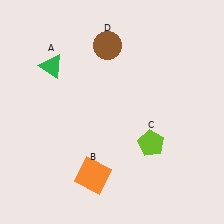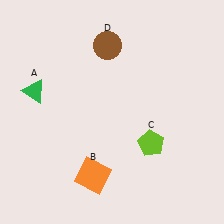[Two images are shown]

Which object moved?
The green triangle (A) moved down.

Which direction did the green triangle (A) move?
The green triangle (A) moved down.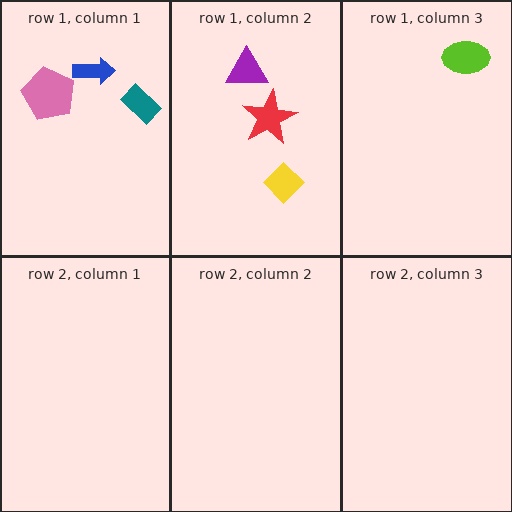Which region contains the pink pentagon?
The row 1, column 1 region.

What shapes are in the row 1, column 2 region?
The yellow diamond, the purple triangle, the red star.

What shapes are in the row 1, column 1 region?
The teal rectangle, the pink pentagon, the blue arrow.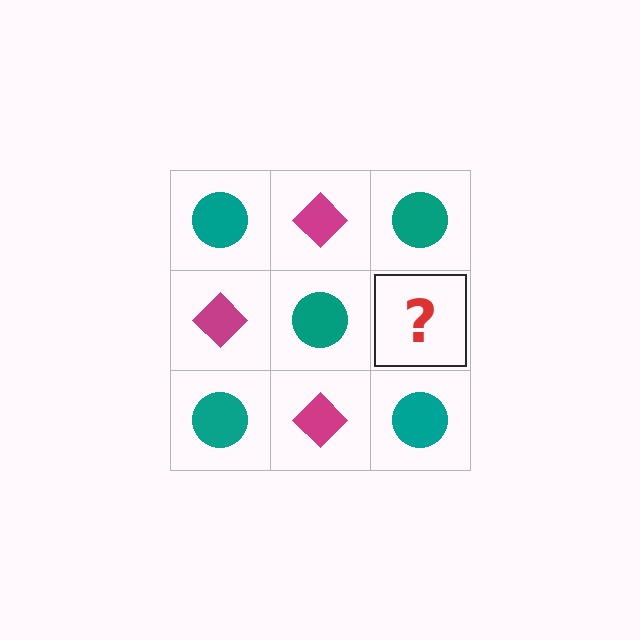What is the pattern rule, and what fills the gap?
The rule is that it alternates teal circle and magenta diamond in a checkerboard pattern. The gap should be filled with a magenta diamond.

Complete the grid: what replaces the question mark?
The question mark should be replaced with a magenta diamond.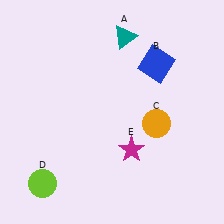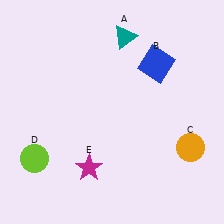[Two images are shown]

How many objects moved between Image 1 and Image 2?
3 objects moved between the two images.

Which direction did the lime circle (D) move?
The lime circle (D) moved up.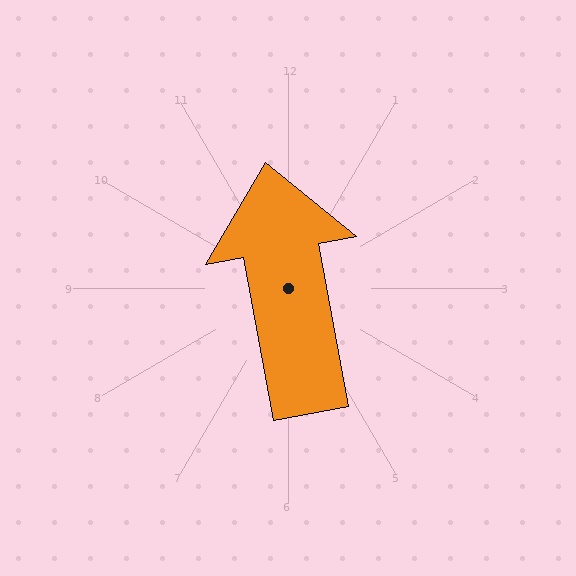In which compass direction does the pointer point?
North.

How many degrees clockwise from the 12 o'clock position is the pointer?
Approximately 350 degrees.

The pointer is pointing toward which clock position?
Roughly 12 o'clock.